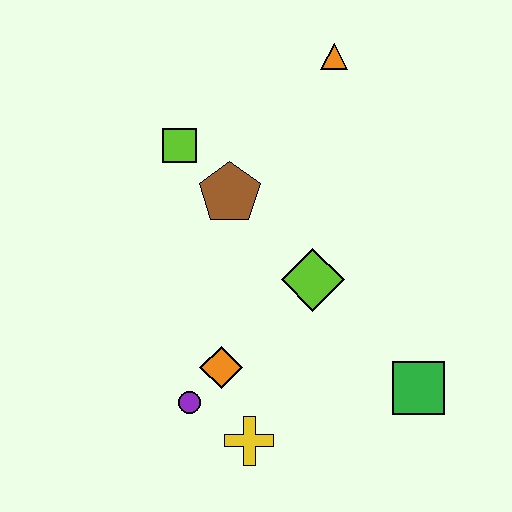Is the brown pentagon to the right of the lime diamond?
No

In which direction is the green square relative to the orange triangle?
The green square is below the orange triangle.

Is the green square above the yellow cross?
Yes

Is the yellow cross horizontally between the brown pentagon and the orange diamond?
No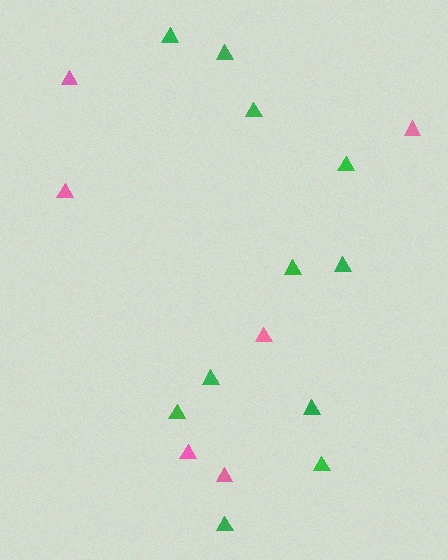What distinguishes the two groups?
There are 2 groups: one group of green triangles (11) and one group of pink triangles (6).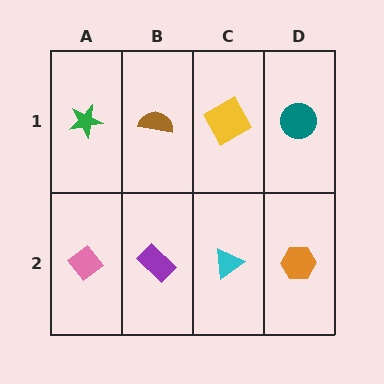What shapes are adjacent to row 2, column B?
A brown semicircle (row 1, column B), a pink diamond (row 2, column A), a cyan triangle (row 2, column C).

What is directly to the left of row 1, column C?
A brown semicircle.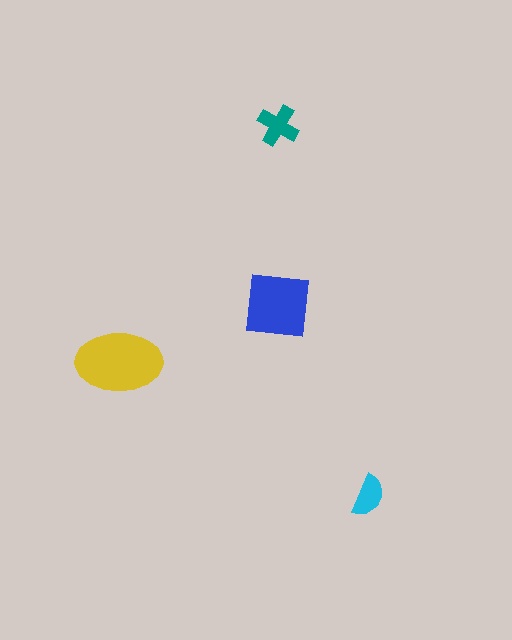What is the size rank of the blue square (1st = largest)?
2nd.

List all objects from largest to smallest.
The yellow ellipse, the blue square, the teal cross, the cyan semicircle.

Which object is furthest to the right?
The cyan semicircle is rightmost.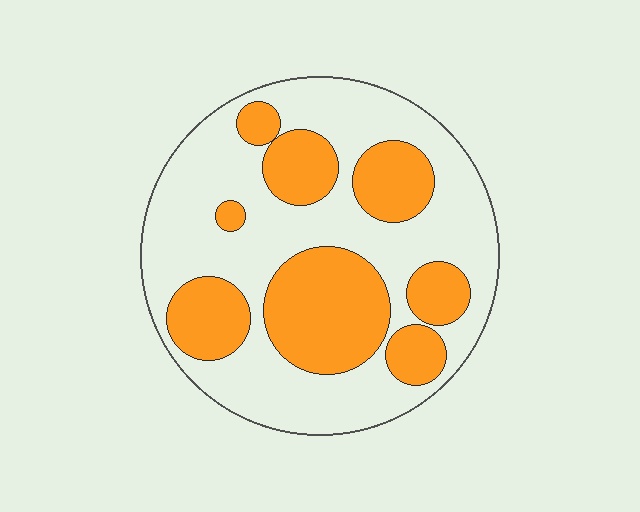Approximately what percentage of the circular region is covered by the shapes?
Approximately 35%.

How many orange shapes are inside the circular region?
8.